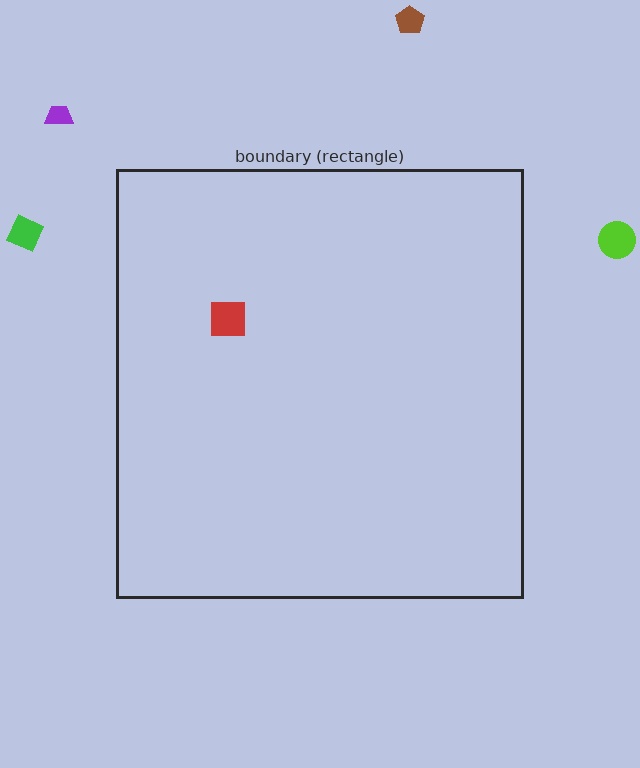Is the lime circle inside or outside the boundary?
Outside.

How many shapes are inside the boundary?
1 inside, 4 outside.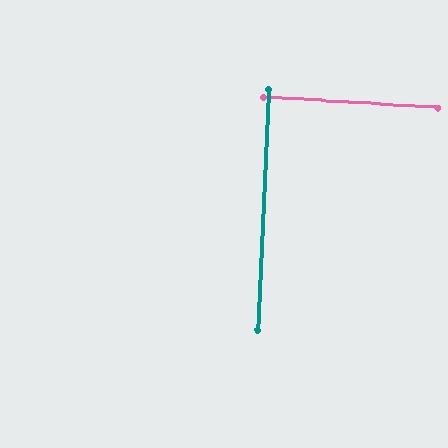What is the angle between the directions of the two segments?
Approximately 89 degrees.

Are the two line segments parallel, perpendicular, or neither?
Perpendicular — they meet at approximately 89°.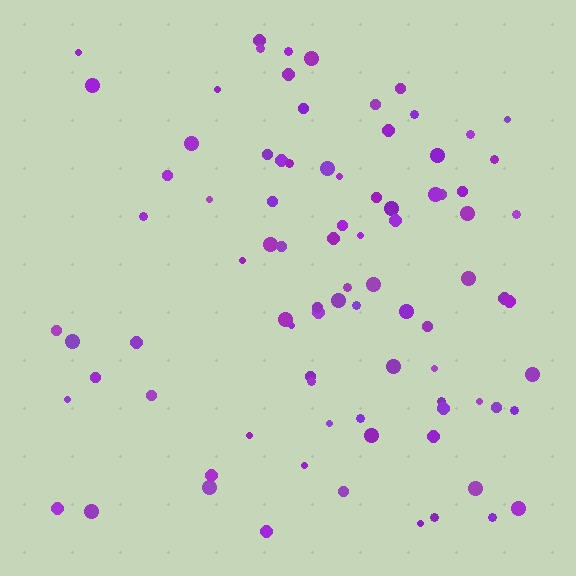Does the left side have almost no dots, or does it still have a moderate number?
Still a moderate number, just noticeably fewer than the right.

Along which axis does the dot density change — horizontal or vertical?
Horizontal.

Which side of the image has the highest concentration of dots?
The right.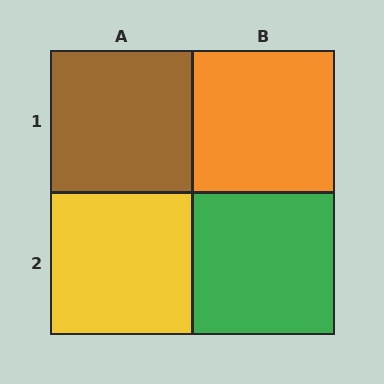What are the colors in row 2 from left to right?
Yellow, green.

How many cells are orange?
1 cell is orange.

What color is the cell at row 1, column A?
Brown.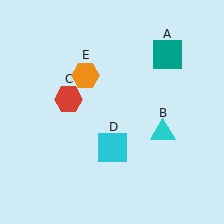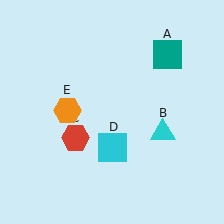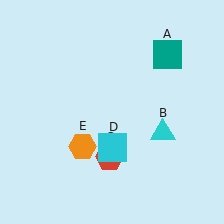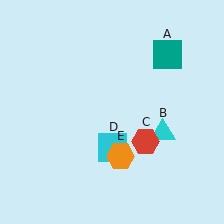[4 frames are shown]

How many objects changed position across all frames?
2 objects changed position: red hexagon (object C), orange hexagon (object E).